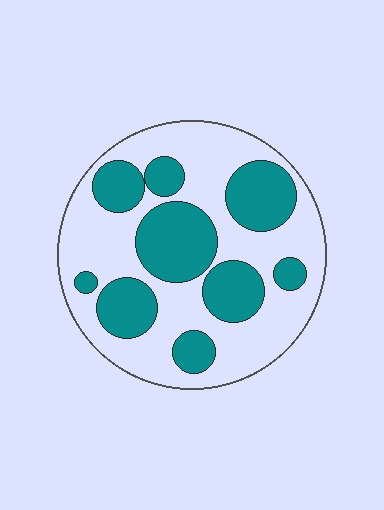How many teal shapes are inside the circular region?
9.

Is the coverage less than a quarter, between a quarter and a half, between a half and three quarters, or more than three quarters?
Between a quarter and a half.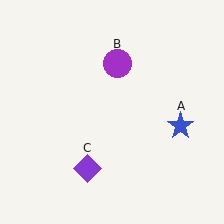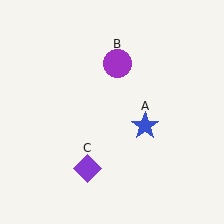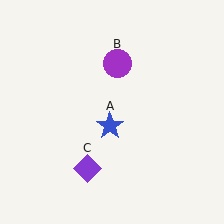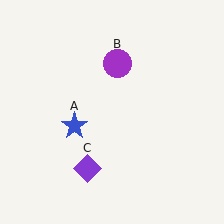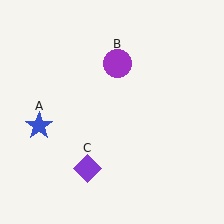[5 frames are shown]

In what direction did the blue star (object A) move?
The blue star (object A) moved left.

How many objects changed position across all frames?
1 object changed position: blue star (object A).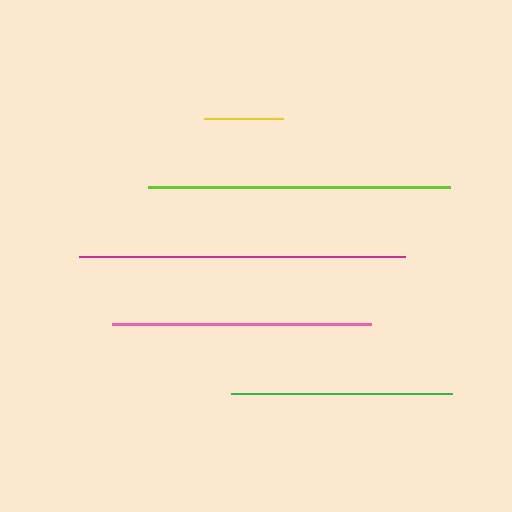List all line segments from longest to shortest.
From longest to shortest: magenta, lime, pink, green, yellow.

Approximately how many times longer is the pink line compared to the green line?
The pink line is approximately 1.2 times the length of the green line.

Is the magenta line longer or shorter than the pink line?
The magenta line is longer than the pink line.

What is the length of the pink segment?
The pink segment is approximately 259 pixels long.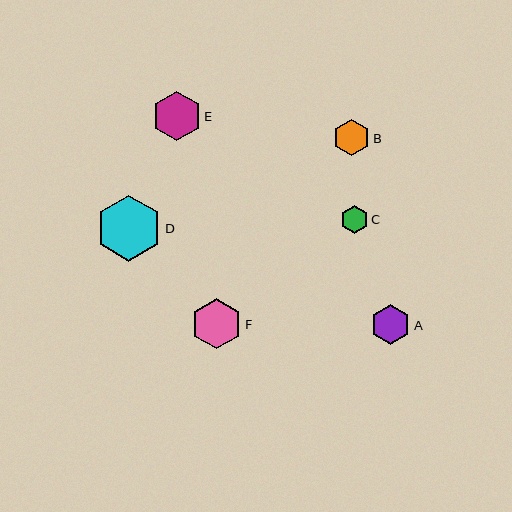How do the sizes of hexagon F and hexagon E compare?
Hexagon F and hexagon E are approximately the same size.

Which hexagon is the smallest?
Hexagon C is the smallest with a size of approximately 28 pixels.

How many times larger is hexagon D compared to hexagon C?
Hexagon D is approximately 2.4 times the size of hexagon C.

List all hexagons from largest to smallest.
From largest to smallest: D, F, E, A, B, C.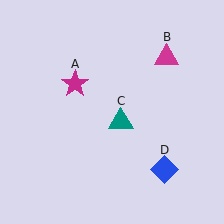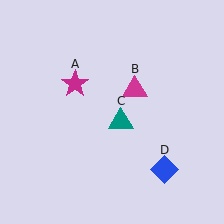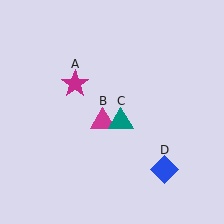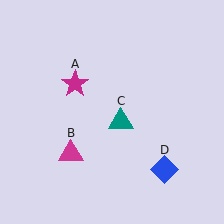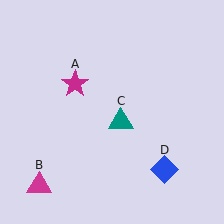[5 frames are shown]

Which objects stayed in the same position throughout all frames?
Magenta star (object A) and teal triangle (object C) and blue diamond (object D) remained stationary.